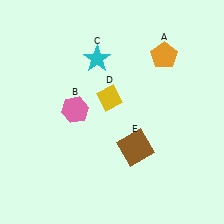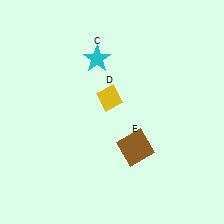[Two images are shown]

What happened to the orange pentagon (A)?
The orange pentagon (A) was removed in Image 2. It was in the top-right area of Image 1.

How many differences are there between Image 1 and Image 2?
There are 2 differences between the two images.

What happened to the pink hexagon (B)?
The pink hexagon (B) was removed in Image 2. It was in the top-left area of Image 1.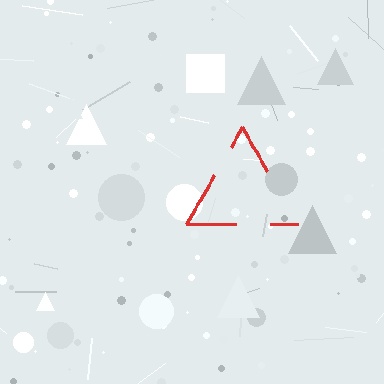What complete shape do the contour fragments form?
The contour fragments form a triangle.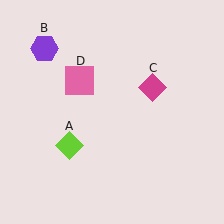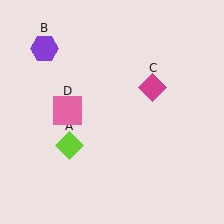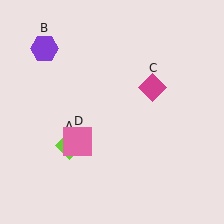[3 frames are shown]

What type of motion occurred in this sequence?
The pink square (object D) rotated counterclockwise around the center of the scene.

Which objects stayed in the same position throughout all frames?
Lime diamond (object A) and purple hexagon (object B) and magenta diamond (object C) remained stationary.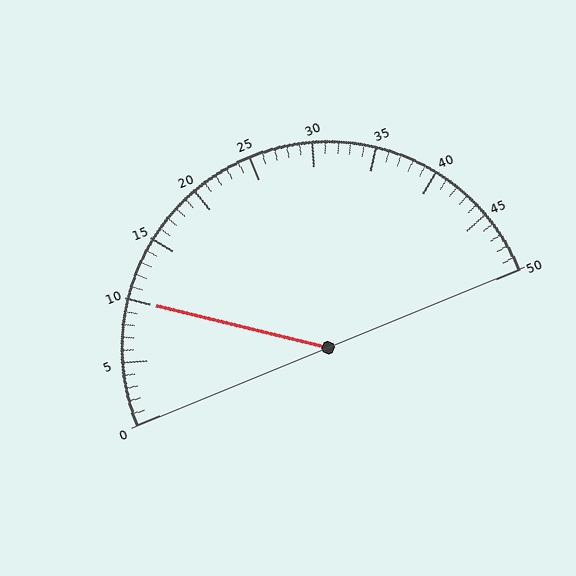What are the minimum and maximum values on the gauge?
The gauge ranges from 0 to 50.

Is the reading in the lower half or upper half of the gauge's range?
The reading is in the lower half of the range (0 to 50).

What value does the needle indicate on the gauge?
The needle indicates approximately 10.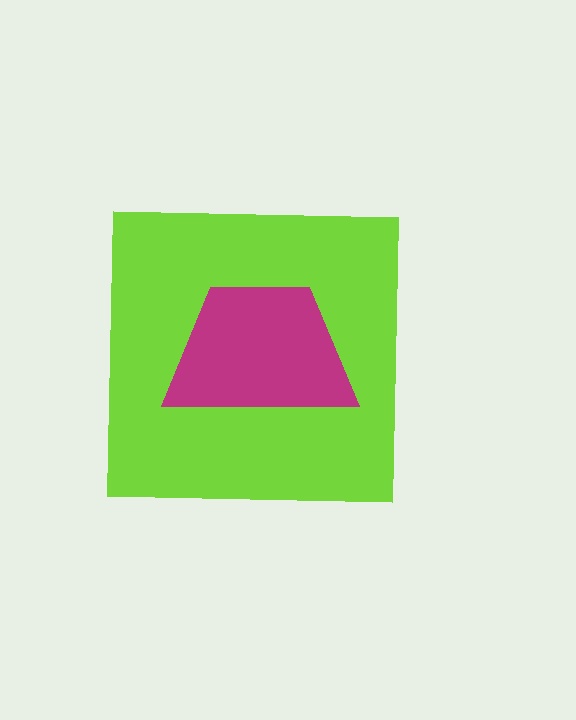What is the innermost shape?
The magenta trapezoid.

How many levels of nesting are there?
2.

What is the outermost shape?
The lime square.